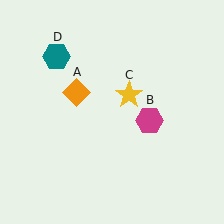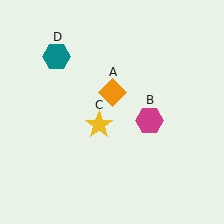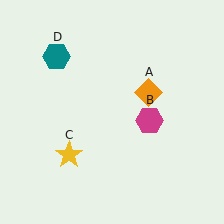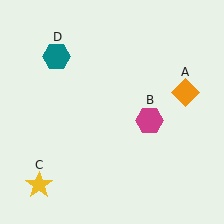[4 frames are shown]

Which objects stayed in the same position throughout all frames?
Magenta hexagon (object B) and teal hexagon (object D) remained stationary.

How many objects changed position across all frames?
2 objects changed position: orange diamond (object A), yellow star (object C).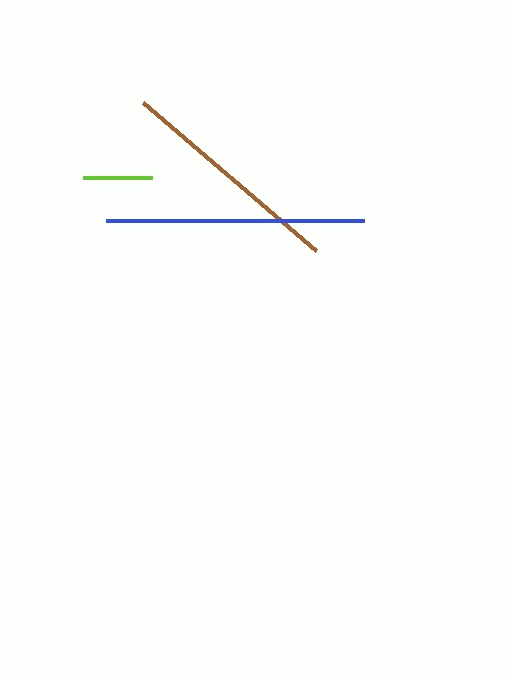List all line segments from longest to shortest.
From longest to shortest: blue, brown, lime.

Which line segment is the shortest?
The lime line is the shortest at approximately 68 pixels.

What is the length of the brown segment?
The brown segment is approximately 228 pixels long.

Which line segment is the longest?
The blue line is the longest at approximately 257 pixels.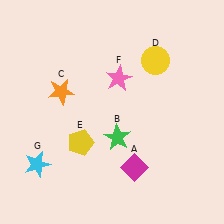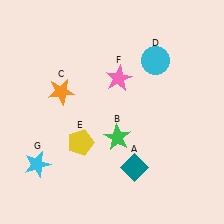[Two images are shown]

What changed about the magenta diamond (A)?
In Image 1, A is magenta. In Image 2, it changed to teal.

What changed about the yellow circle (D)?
In Image 1, D is yellow. In Image 2, it changed to cyan.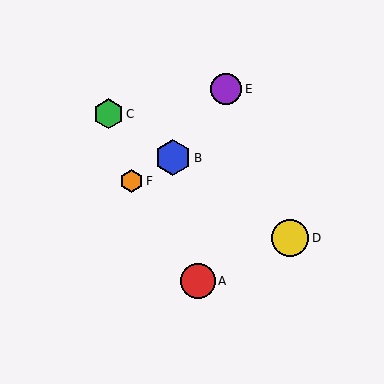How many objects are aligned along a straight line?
3 objects (B, C, D) are aligned along a straight line.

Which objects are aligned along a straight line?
Objects B, C, D are aligned along a straight line.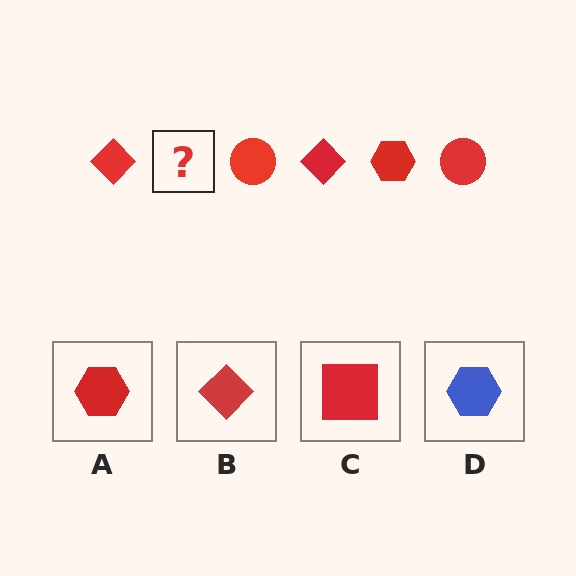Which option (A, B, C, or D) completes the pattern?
A.